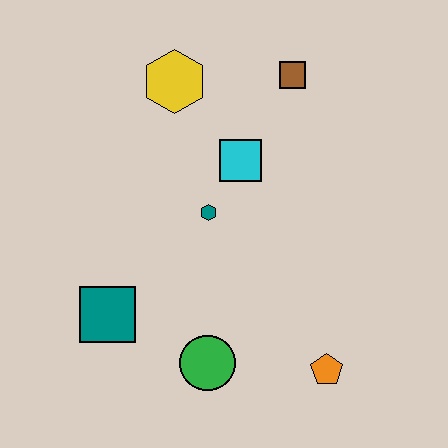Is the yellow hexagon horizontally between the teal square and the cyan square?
Yes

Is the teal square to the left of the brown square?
Yes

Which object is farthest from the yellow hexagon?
The orange pentagon is farthest from the yellow hexagon.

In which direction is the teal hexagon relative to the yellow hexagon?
The teal hexagon is below the yellow hexagon.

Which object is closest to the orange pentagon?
The green circle is closest to the orange pentagon.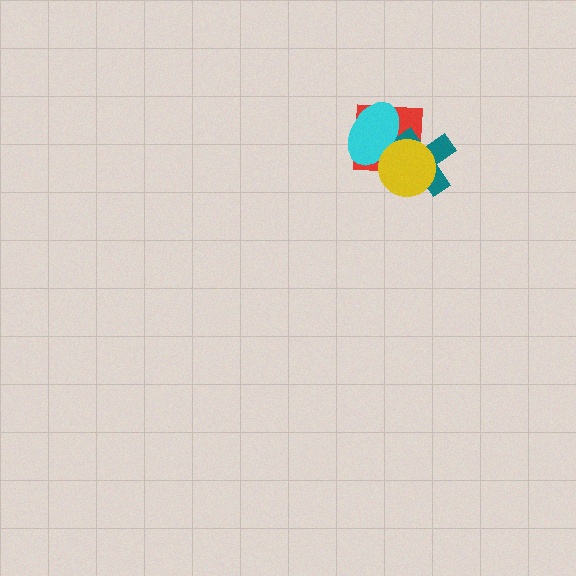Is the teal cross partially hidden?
Yes, it is partially covered by another shape.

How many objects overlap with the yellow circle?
3 objects overlap with the yellow circle.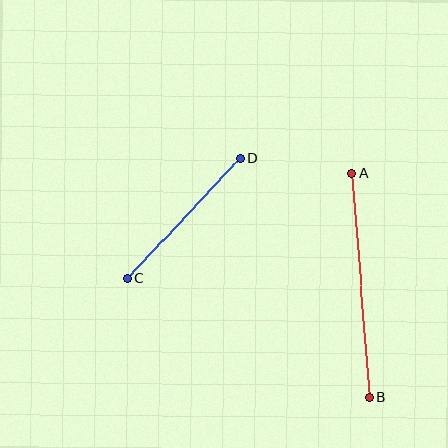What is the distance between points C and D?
The distance is approximately 165 pixels.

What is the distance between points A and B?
The distance is approximately 225 pixels.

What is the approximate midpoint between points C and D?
The midpoint is at approximately (183, 218) pixels.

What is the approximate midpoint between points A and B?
The midpoint is at approximately (361, 285) pixels.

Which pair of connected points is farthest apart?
Points A and B are farthest apart.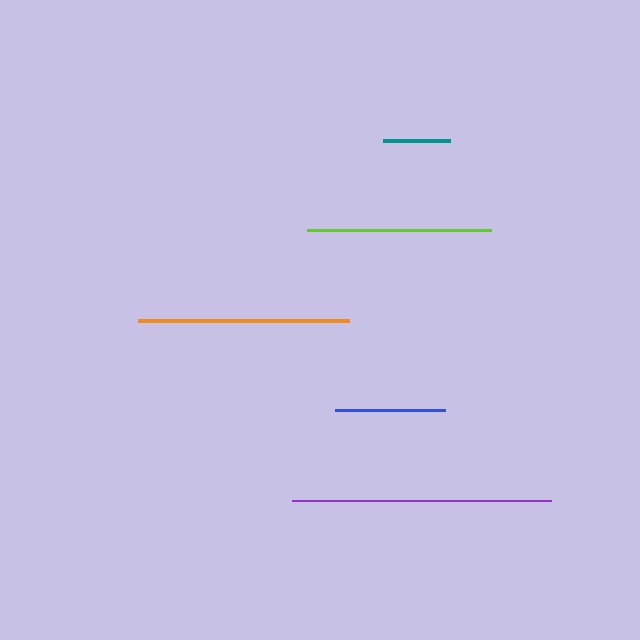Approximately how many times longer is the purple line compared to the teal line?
The purple line is approximately 3.9 times the length of the teal line.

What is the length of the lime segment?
The lime segment is approximately 185 pixels long.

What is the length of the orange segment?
The orange segment is approximately 211 pixels long.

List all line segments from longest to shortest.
From longest to shortest: purple, orange, lime, blue, teal.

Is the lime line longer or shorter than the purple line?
The purple line is longer than the lime line.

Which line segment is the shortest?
The teal line is the shortest at approximately 67 pixels.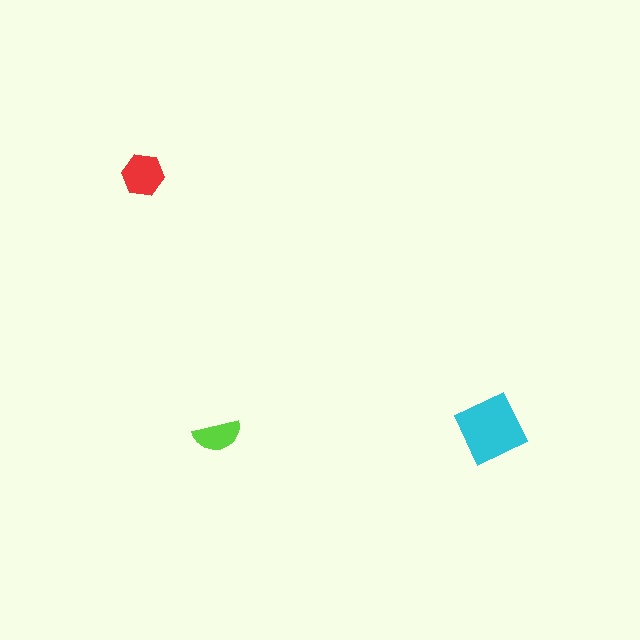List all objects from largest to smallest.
The cyan diamond, the red hexagon, the lime semicircle.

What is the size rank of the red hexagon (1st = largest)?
2nd.